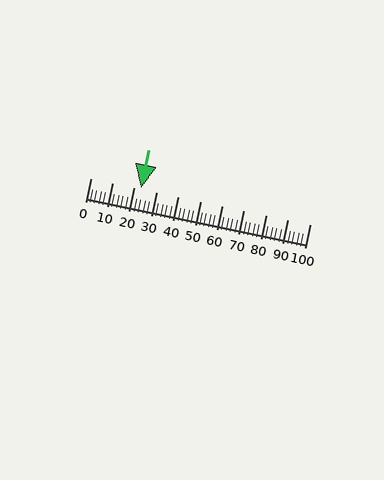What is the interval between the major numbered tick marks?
The major tick marks are spaced 10 units apart.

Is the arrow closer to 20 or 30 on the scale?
The arrow is closer to 20.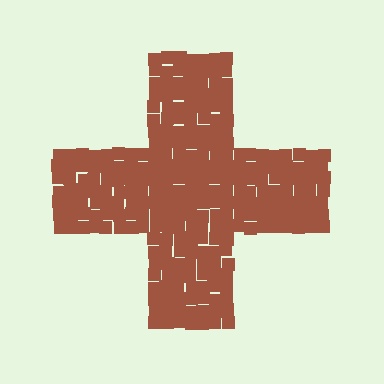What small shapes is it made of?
It is made of small squares.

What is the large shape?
The large shape is a cross.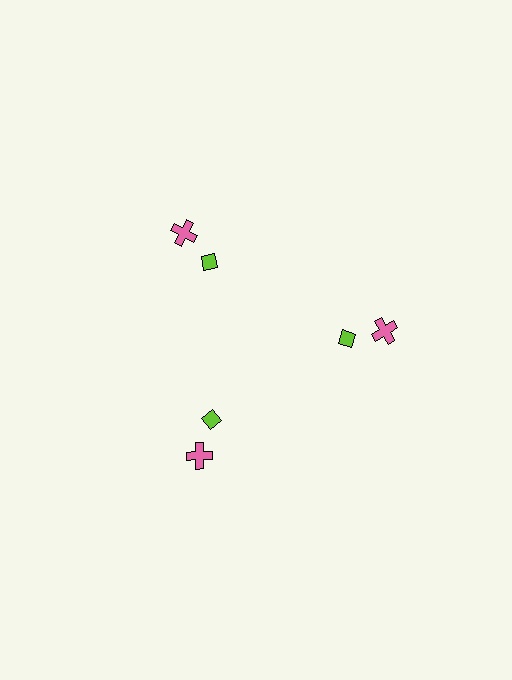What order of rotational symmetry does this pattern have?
This pattern has 3-fold rotational symmetry.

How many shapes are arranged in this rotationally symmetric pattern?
There are 6 shapes, arranged in 3 groups of 2.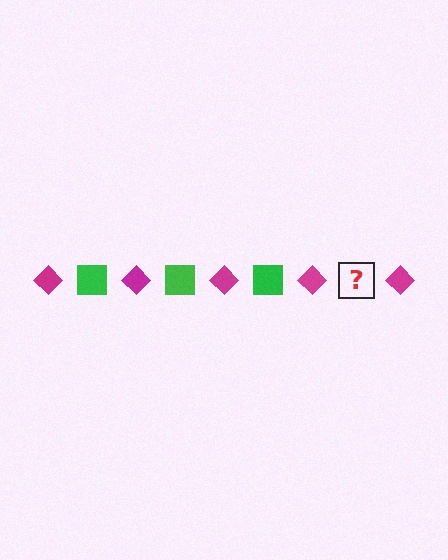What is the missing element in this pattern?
The missing element is a green square.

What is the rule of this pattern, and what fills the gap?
The rule is that the pattern alternates between magenta diamond and green square. The gap should be filled with a green square.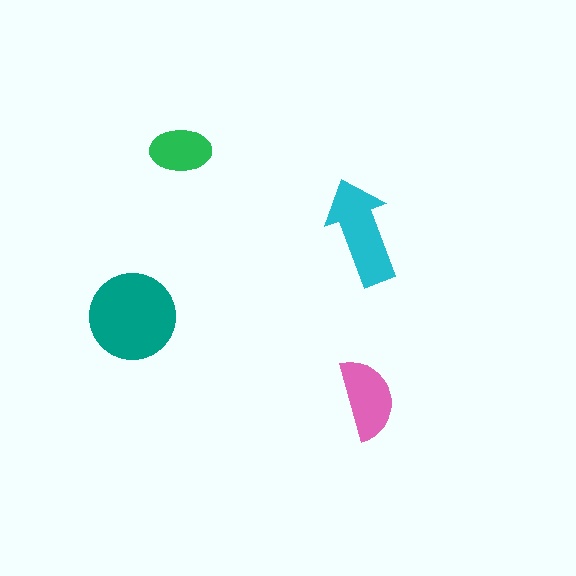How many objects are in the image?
There are 4 objects in the image.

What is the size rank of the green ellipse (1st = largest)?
4th.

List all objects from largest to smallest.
The teal circle, the cyan arrow, the pink semicircle, the green ellipse.